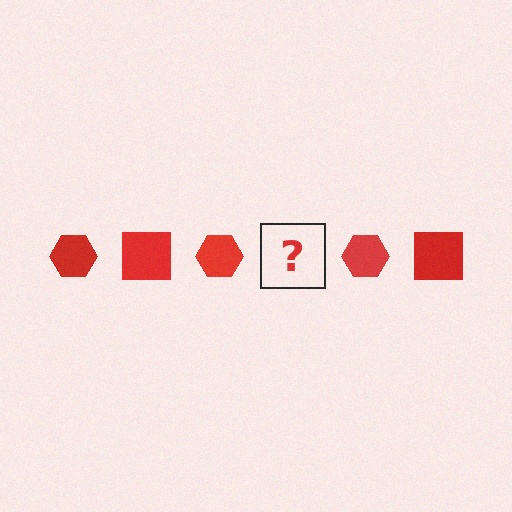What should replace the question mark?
The question mark should be replaced with a red square.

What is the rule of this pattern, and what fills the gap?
The rule is that the pattern cycles through hexagon, square shapes in red. The gap should be filled with a red square.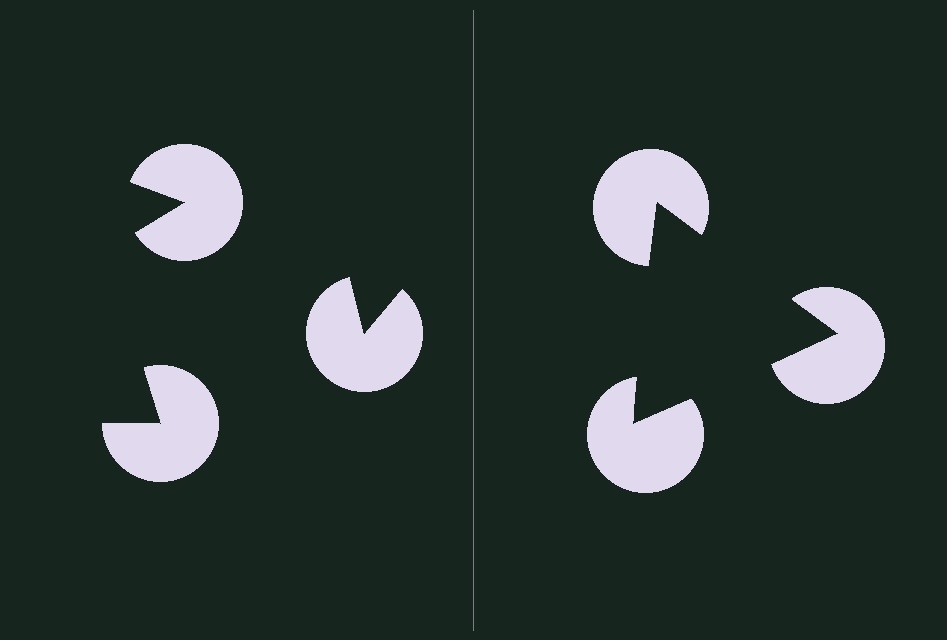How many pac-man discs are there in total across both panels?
6 — 3 on each side.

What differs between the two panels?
The pac-man discs are positioned identically on both sides; only the wedge orientations differ. On the right they align to a triangle; on the left they are misaligned.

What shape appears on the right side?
An illusory triangle.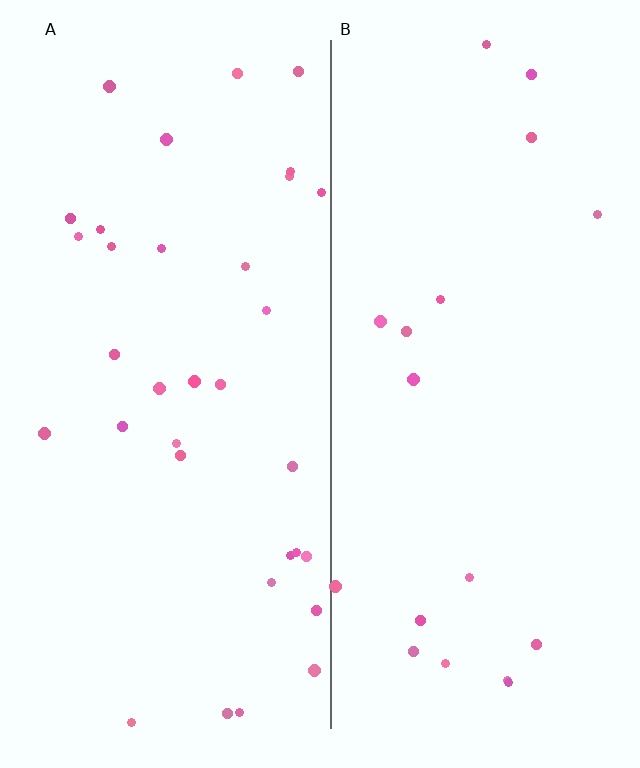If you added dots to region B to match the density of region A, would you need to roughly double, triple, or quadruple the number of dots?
Approximately double.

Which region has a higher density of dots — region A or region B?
A (the left).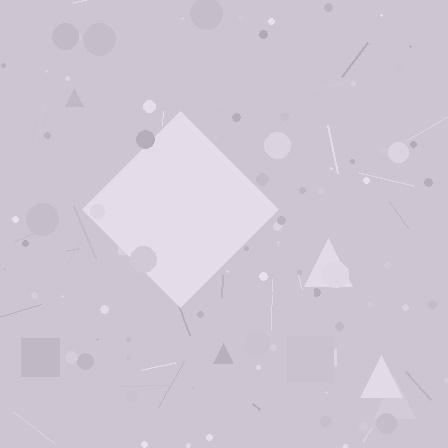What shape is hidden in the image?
A diamond is hidden in the image.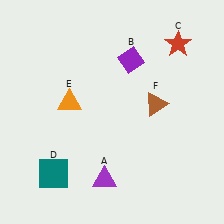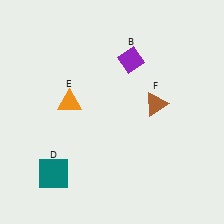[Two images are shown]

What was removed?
The red star (C), the purple triangle (A) were removed in Image 2.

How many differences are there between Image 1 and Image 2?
There are 2 differences between the two images.